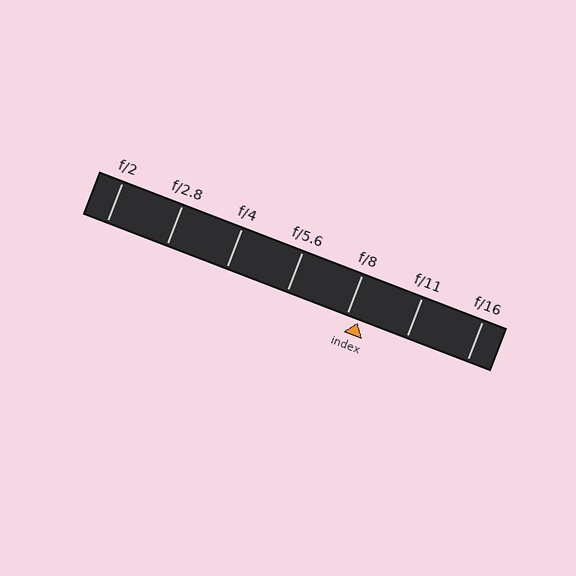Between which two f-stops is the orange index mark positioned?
The index mark is between f/8 and f/11.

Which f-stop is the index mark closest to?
The index mark is closest to f/8.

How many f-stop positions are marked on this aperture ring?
There are 7 f-stop positions marked.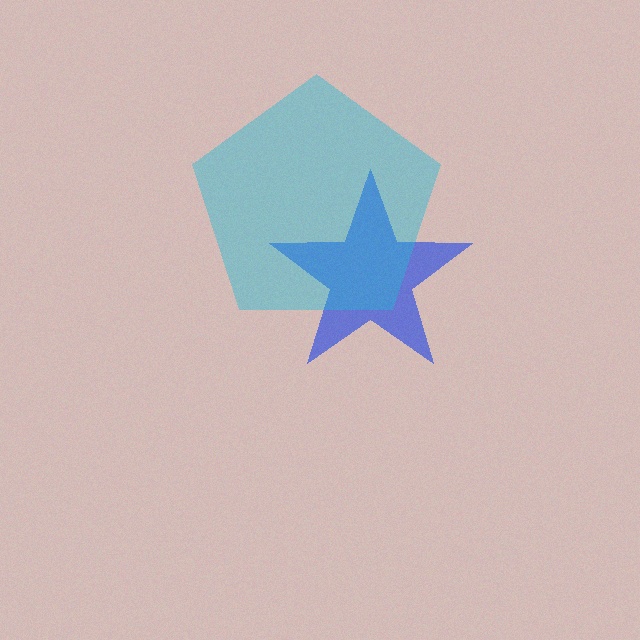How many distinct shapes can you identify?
There are 2 distinct shapes: a blue star, a cyan pentagon.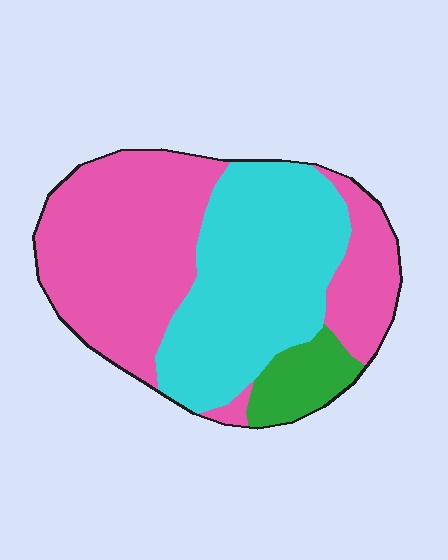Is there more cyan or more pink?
Pink.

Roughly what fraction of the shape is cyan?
Cyan takes up about two fifths (2/5) of the shape.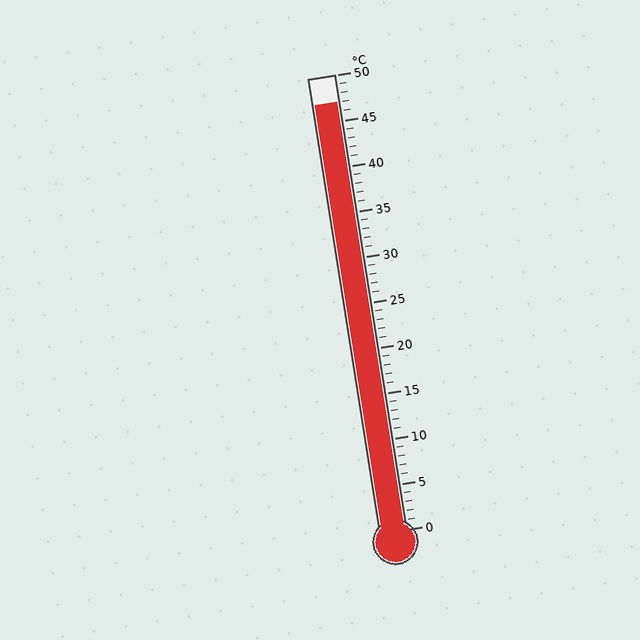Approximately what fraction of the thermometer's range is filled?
The thermometer is filled to approximately 95% of its range.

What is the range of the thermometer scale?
The thermometer scale ranges from 0°C to 50°C.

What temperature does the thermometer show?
The thermometer shows approximately 47°C.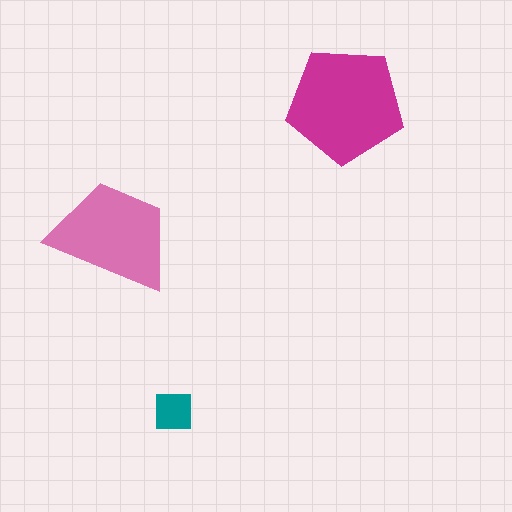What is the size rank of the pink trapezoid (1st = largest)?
2nd.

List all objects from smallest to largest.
The teal square, the pink trapezoid, the magenta pentagon.